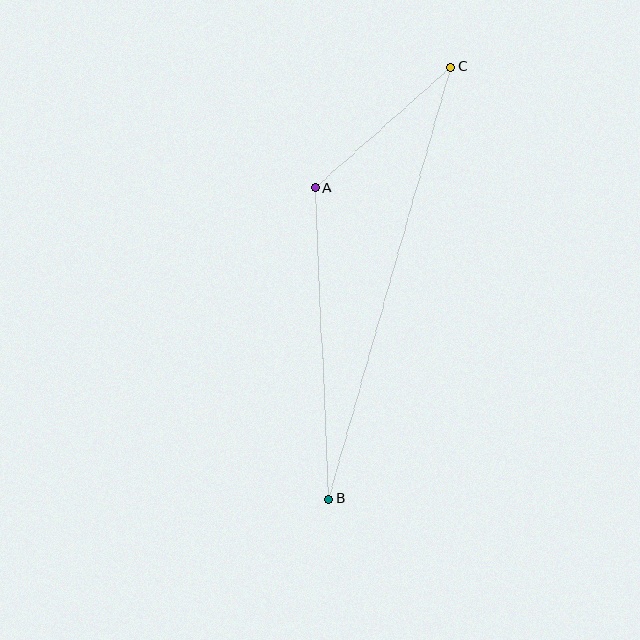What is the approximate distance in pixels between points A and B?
The distance between A and B is approximately 312 pixels.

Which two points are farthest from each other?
Points B and C are farthest from each other.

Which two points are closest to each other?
Points A and C are closest to each other.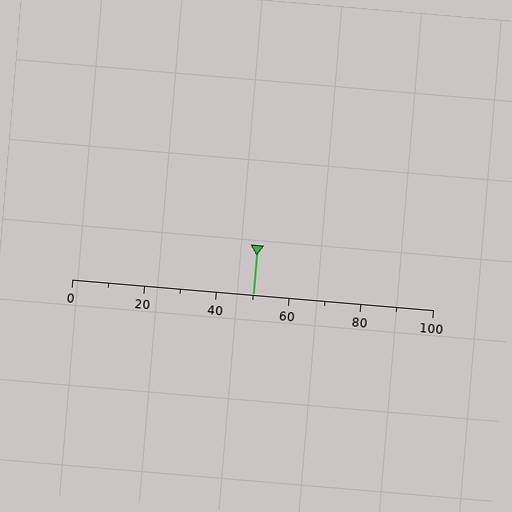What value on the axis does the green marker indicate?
The marker indicates approximately 50.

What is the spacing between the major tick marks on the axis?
The major ticks are spaced 20 apart.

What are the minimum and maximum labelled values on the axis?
The axis runs from 0 to 100.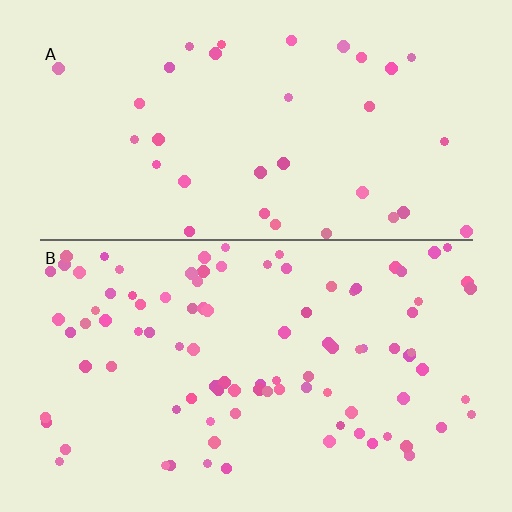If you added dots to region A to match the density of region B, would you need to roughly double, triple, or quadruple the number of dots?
Approximately triple.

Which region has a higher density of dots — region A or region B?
B (the bottom).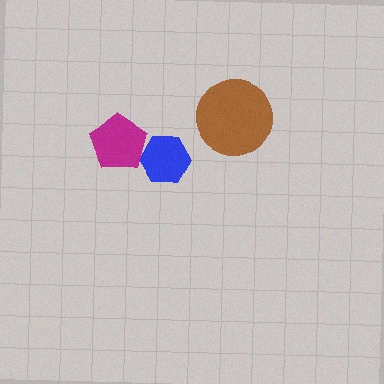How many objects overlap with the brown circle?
0 objects overlap with the brown circle.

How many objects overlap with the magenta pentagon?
1 object overlaps with the magenta pentagon.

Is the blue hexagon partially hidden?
Yes, it is partially covered by another shape.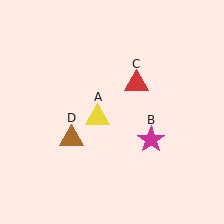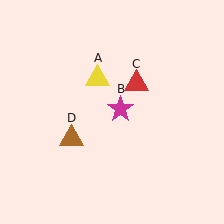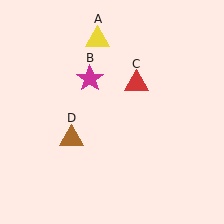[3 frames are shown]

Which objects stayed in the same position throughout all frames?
Red triangle (object C) and brown triangle (object D) remained stationary.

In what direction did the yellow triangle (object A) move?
The yellow triangle (object A) moved up.